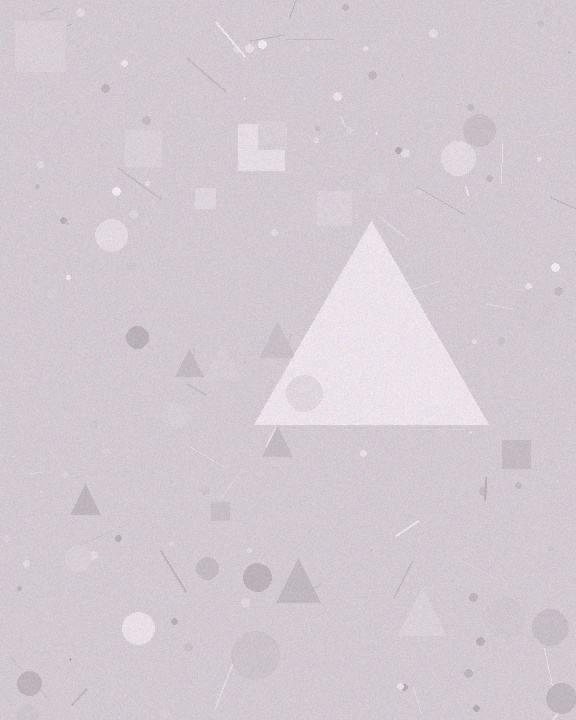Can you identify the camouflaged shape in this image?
The camouflaged shape is a triangle.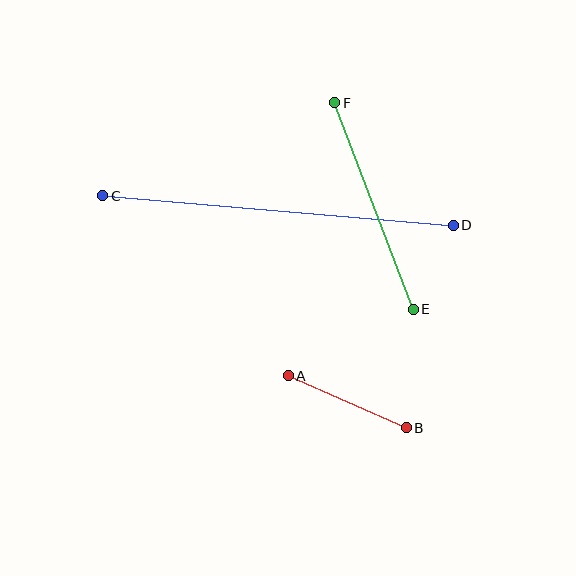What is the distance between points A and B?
The distance is approximately 129 pixels.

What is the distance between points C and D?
The distance is approximately 352 pixels.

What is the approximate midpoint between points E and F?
The midpoint is at approximately (374, 206) pixels.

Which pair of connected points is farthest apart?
Points C and D are farthest apart.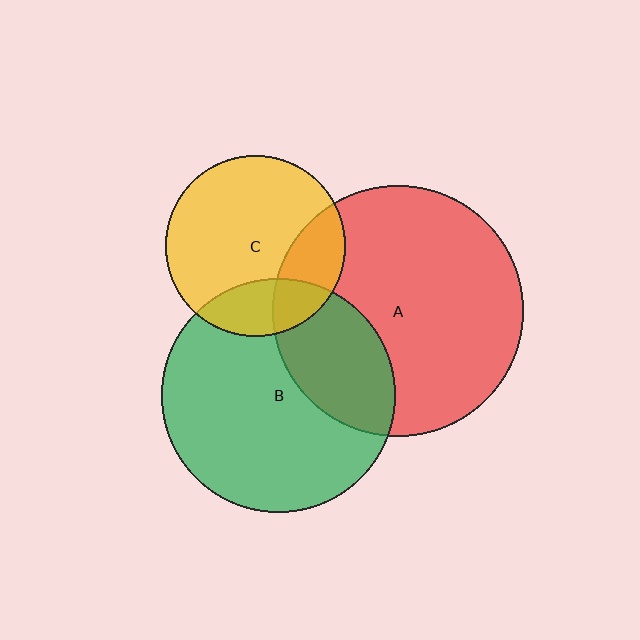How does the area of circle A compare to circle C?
Approximately 1.9 times.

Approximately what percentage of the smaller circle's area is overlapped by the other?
Approximately 20%.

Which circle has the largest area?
Circle A (red).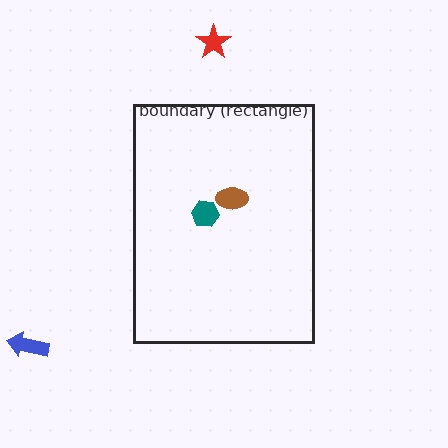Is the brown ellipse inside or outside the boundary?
Inside.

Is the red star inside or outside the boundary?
Outside.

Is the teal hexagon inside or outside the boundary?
Inside.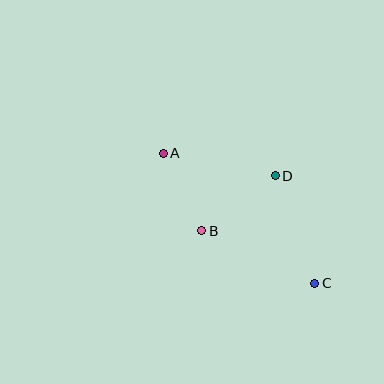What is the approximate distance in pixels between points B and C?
The distance between B and C is approximately 125 pixels.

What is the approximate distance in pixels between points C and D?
The distance between C and D is approximately 115 pixels.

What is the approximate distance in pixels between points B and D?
The distance between B and D is approximately 92 pixels.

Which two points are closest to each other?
Points A and B are closest to each other.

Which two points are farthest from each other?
Points A and C are farthest from each other.